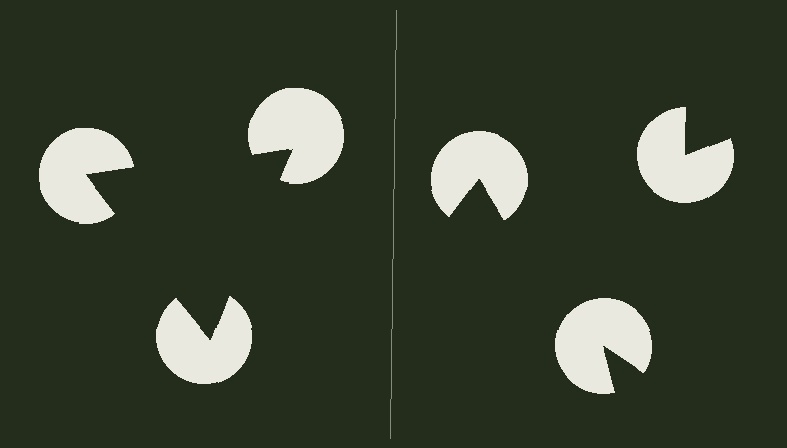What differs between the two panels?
The pac-man discs are positioned identically on both sides; only the wedge orientations differ. On the left they align to a triangle; on the right they are misaligned.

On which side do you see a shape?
An illusory triangle appears on the left side. On the right side the wedge cuts are rotated, so no coherent shape forms.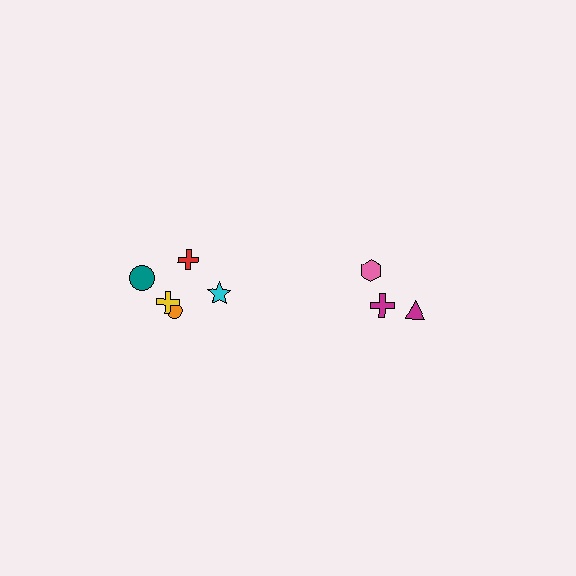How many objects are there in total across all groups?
There are 8 objects.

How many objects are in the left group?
There are 5 objects.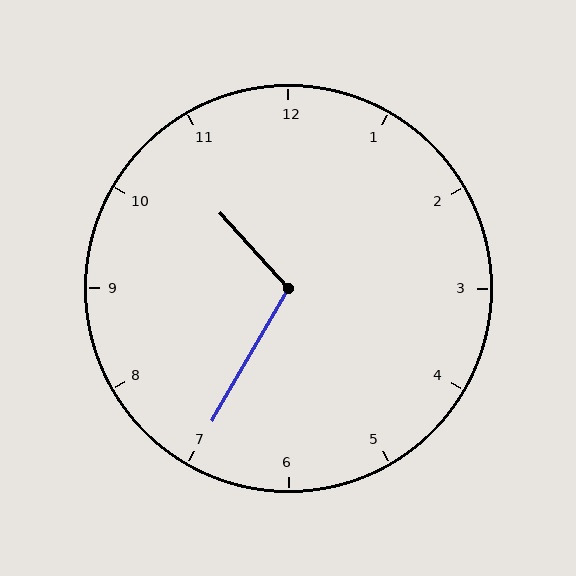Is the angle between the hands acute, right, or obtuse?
It is obtuse.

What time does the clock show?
10:35.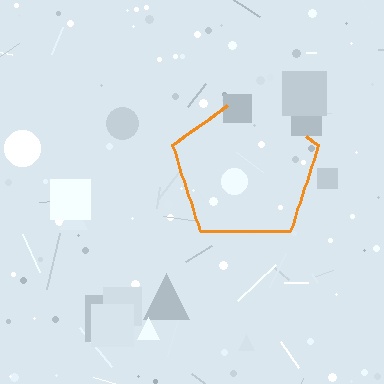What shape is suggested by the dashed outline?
The dashed outline suggests a pentagon.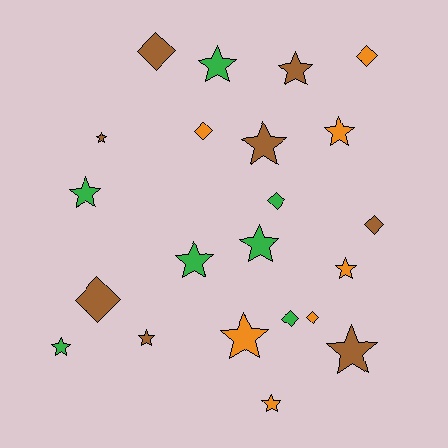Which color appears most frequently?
Brown, with 8 objects.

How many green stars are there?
There are 5 green stars.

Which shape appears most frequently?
Star, with 14 objects.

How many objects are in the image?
There are 22 objects.